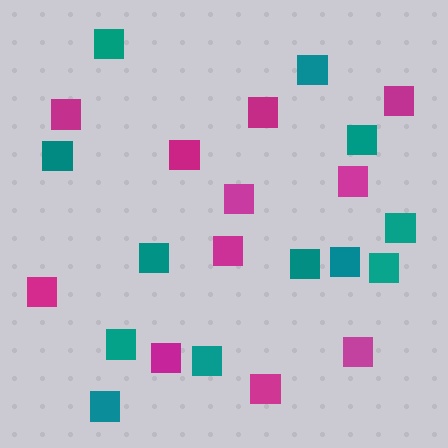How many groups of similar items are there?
There are 2 groups: one group of magenta squares (11) and one group of teal squares (12).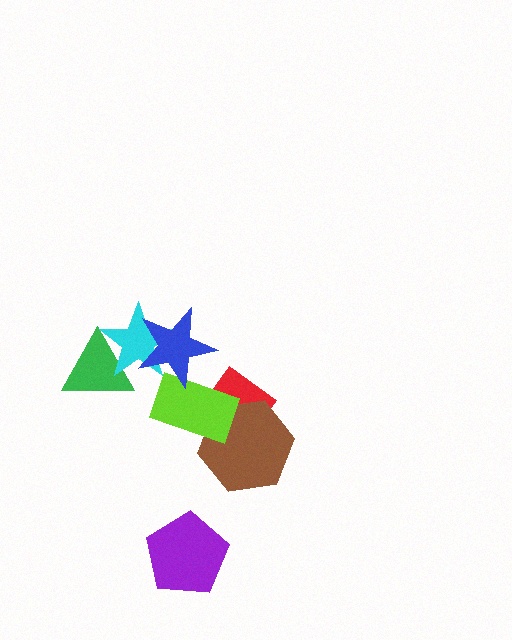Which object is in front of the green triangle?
The cyan star is in front of the green triangle.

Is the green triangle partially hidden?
Yes, it is partially covered by another shape.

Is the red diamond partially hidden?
Yes, it is partially covered by another shape.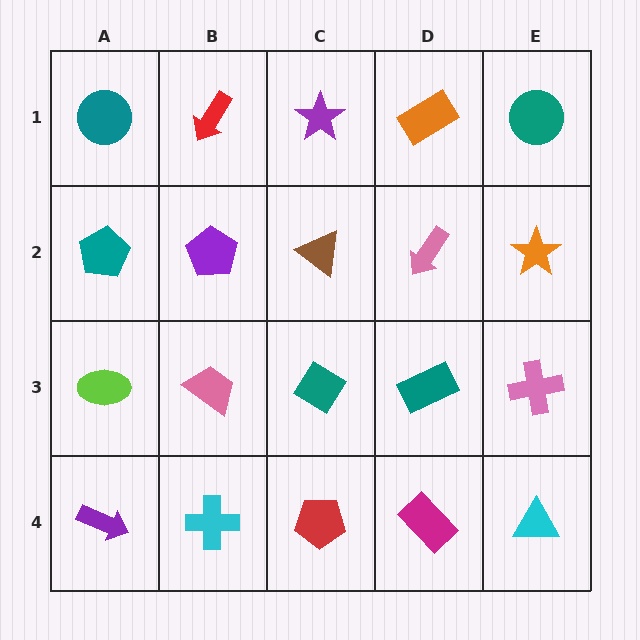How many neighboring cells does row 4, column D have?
3.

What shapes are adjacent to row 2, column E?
A teal circle (row 1, column E), a pink cross (row 3, column E), a pink arrow (row 2, column D).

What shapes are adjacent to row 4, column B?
A pink trapezoid (row 3, column B), a purple arrow (row 4, column A), a red pentagon (row 4, column C).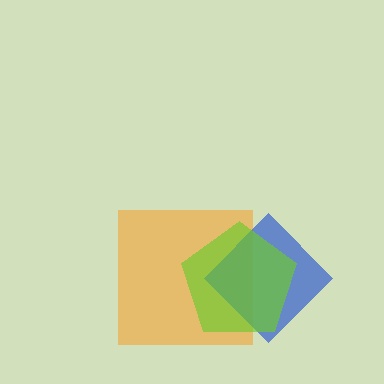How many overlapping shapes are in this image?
There are 3 overlapping shapes in the image.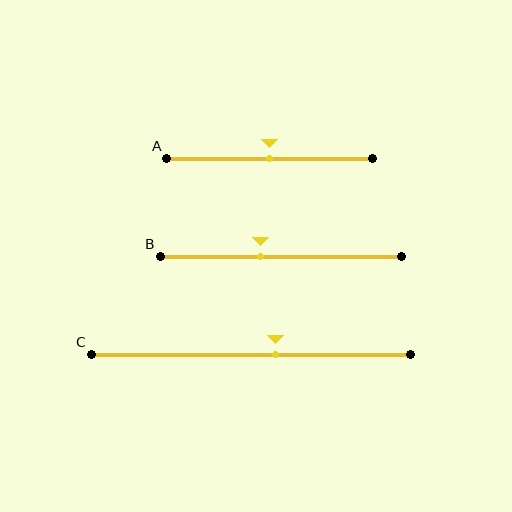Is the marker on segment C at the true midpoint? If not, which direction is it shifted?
No, the marker on segment C is shifted to the right by about 8% of the segment length.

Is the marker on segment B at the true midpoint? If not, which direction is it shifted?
No, the marker on segment B is shifted to the left by about 8% of the segment length.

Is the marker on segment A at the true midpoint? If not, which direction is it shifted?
Yes, the marker on segment A is at the true midpoint.